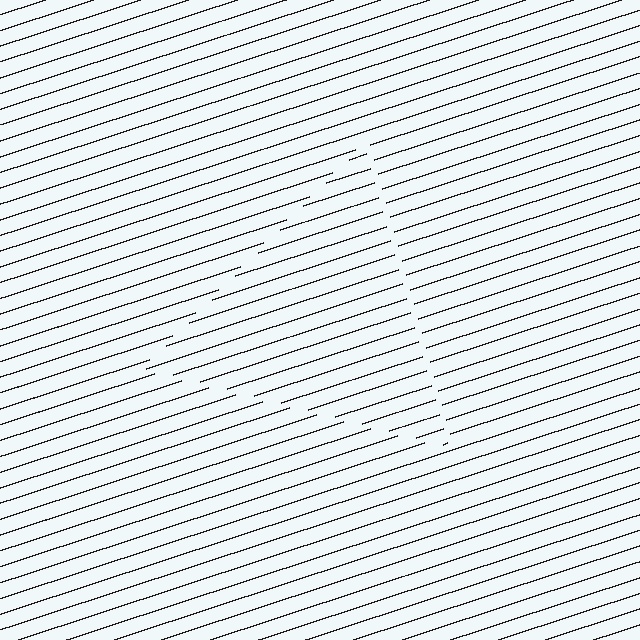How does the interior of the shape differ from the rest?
The interior of the shape contains the same grating, shifted by half a period — the contour is defined by the phase discontinuity where line-ends from the inner and outer gratings abut.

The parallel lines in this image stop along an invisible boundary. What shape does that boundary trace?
An illusory triangle. The interior of the shape contains the same grating, shifted by half a period — the contour is defined by the phase discontinuity where line-ends from the inner and outer gratings abut.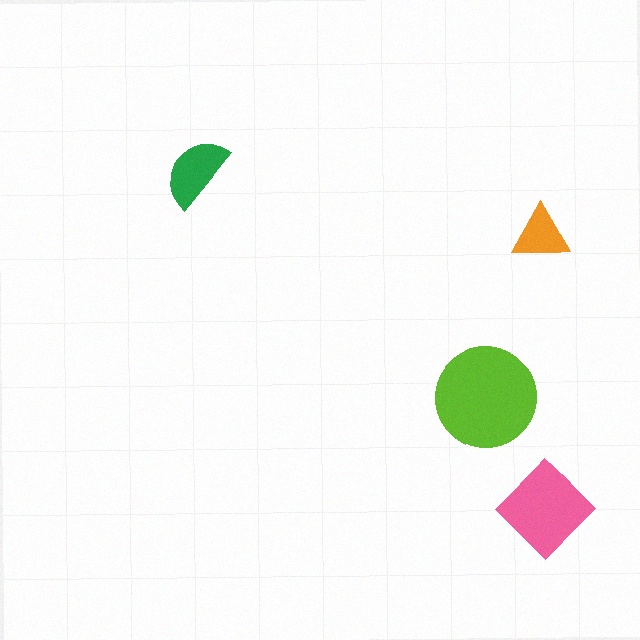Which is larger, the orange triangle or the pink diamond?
The pink diamond.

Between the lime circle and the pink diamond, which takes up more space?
The lime circle.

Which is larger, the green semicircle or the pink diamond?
The pink diamond.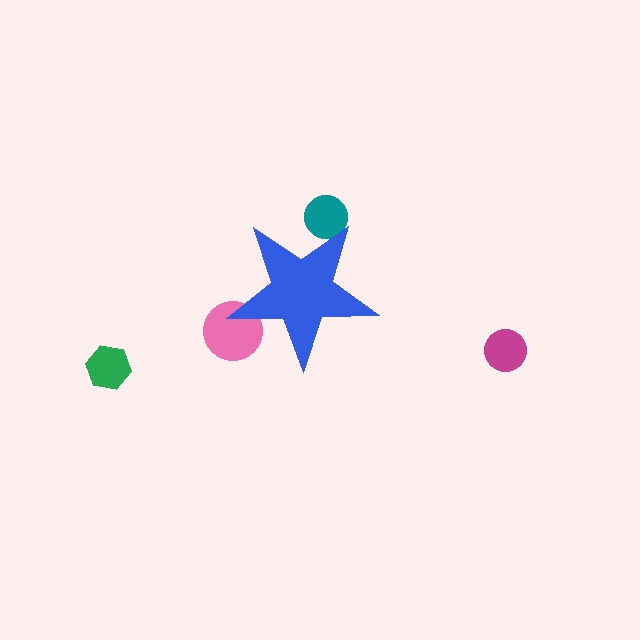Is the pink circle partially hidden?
Yes, the pink circle is partially hidden behind the blue star.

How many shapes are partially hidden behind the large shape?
2 shapes are partially hidden.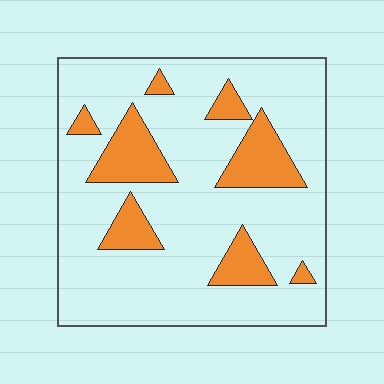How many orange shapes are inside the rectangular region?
8.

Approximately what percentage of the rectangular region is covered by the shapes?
Approximately 20%.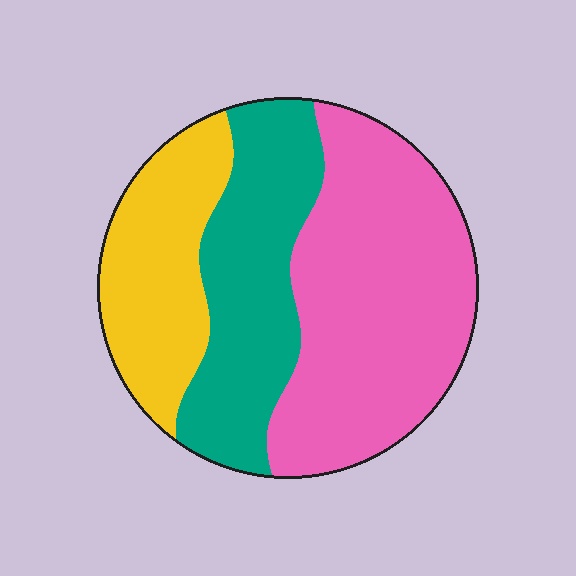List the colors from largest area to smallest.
From largest to smallest: pink, teal, yellow.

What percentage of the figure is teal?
Teal covers roughly 30% of the figure.